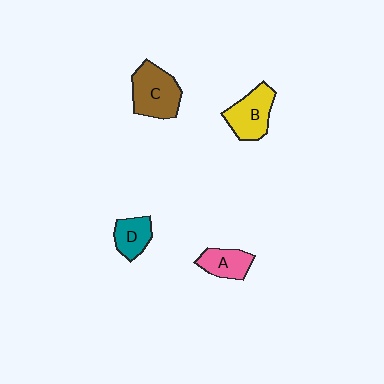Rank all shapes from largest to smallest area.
From largest to smallest: C (brown), B (yellow), A (pink), D (teal).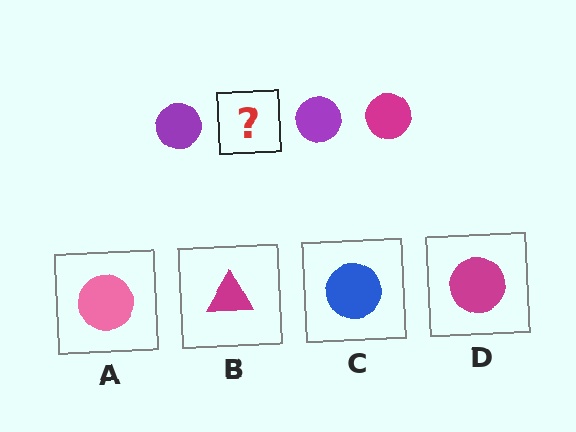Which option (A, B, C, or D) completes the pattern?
D.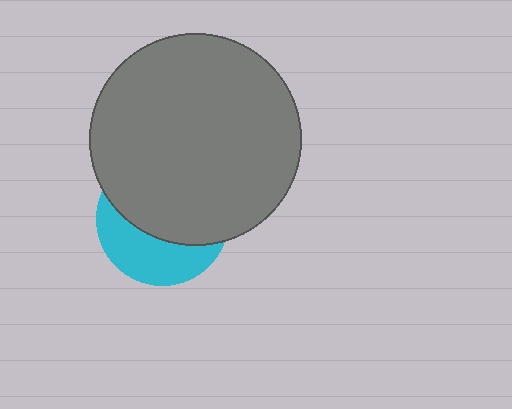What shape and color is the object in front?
The object in front is a gray circle.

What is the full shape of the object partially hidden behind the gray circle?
The partially hidden object is a cyan circle.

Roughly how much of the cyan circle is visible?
A small part of it is visible (roughly 38%).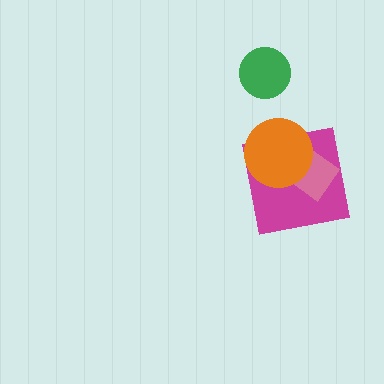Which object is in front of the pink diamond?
The orange circle is in front of the pink diamond.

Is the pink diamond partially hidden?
Yes, it is partially covered by another shape.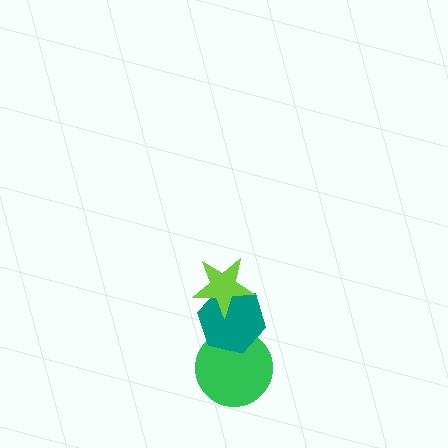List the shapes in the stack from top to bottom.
From top to bottom: the lime star, the teal hexagon, the green circle.